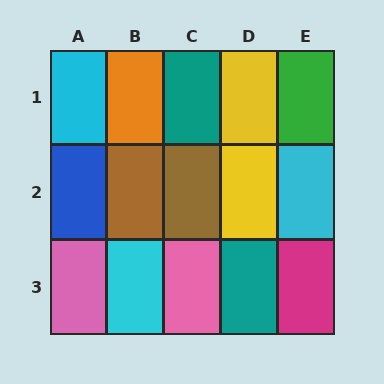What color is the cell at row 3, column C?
Pink.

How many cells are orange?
1 cell is orange.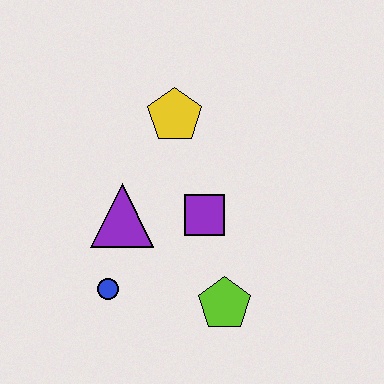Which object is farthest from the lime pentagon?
The yellow pentagon is farthest from the lime pentagon.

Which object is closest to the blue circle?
The purple triangle is closest to the blue circle.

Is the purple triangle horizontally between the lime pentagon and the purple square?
No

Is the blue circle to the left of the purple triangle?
Yes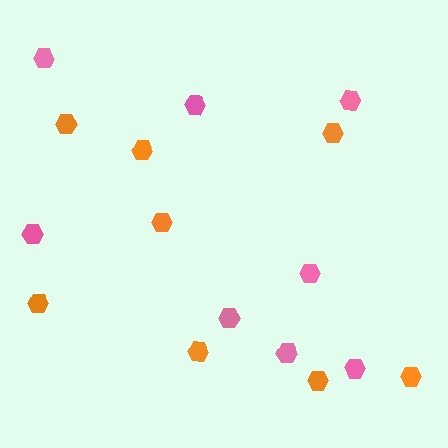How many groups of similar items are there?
There are 2 groups: one group of orange hexagons (8) and one group of pink hexagons (8).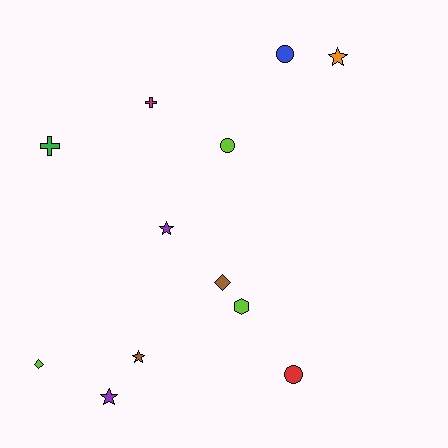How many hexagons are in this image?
There is 1 hexagon.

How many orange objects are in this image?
There is 1 orange object.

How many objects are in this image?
There are 12 objects.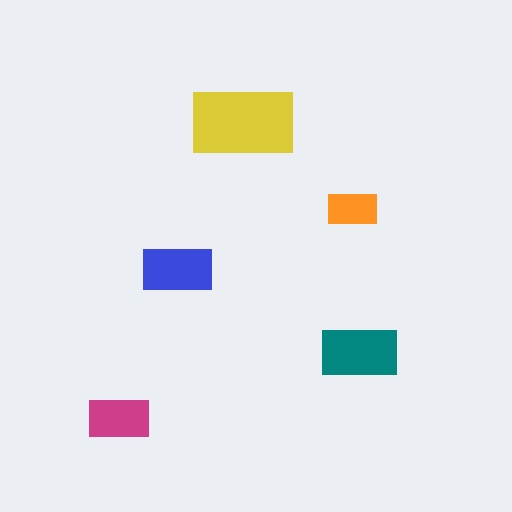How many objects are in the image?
There are 5 objects in the image.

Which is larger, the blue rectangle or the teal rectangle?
The teal one.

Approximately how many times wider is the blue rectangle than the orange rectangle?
About 1.5 times wider.